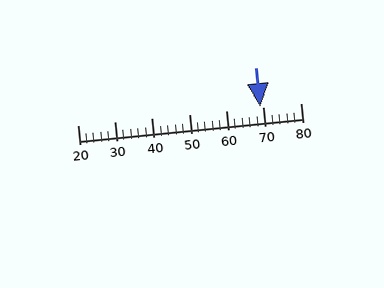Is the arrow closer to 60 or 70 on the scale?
The arrow is closer to 70.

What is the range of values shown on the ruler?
The ruler shows values from 20 to 80.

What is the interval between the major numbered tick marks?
The major tick marks are spaced 10 units apart.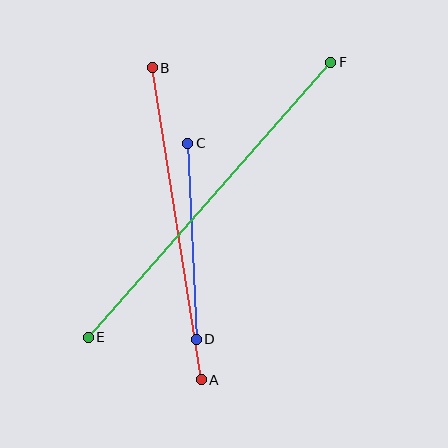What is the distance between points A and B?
The distance is approximately 316 pixels.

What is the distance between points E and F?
The distance is approximately 367 pixels.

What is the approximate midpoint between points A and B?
The midpoint is at approximately (177, 224) pixels.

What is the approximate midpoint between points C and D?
The midpoint is at approximately (192, 241) pixels.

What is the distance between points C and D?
The distance is approximately 196 pixels.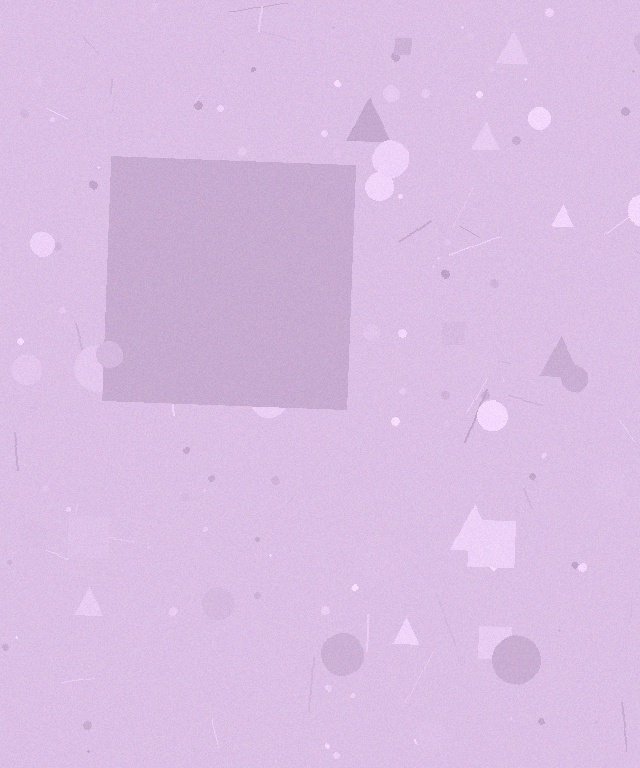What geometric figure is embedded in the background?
A square is embedded in the background.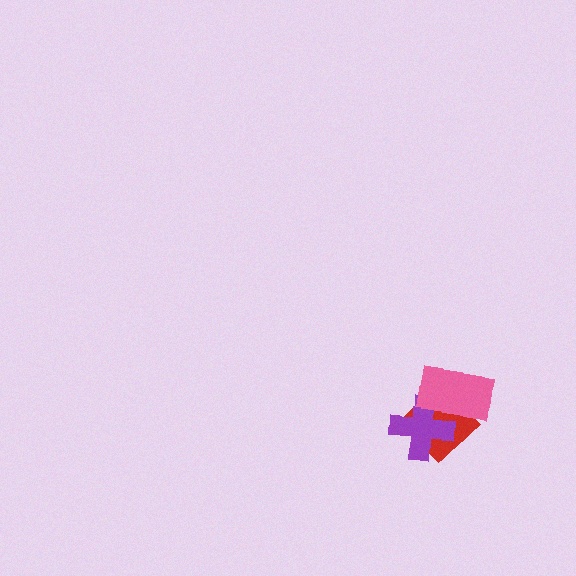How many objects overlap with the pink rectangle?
2 objects overlap with the pink rectangle.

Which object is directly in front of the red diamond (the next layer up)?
The purple cross is directly in front of the red diamond.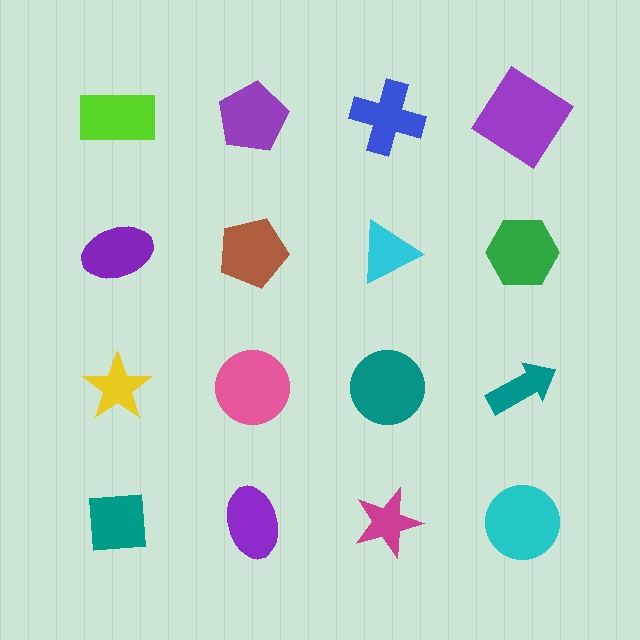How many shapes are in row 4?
4 shapes.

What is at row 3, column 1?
A yellow star.